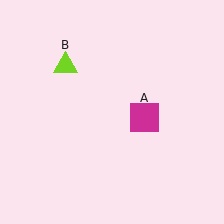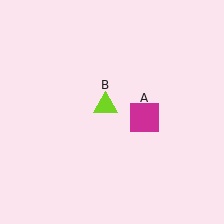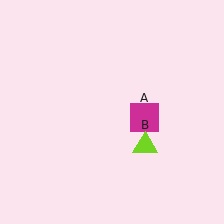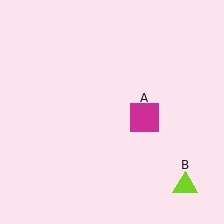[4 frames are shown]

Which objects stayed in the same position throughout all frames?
Magenta square (object A) remained stationary.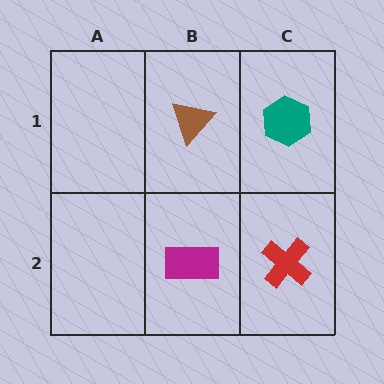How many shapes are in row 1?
2 shapes.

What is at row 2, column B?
A magenta rectangle.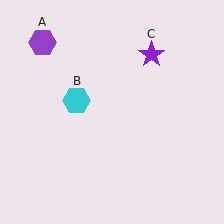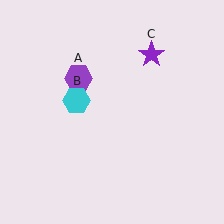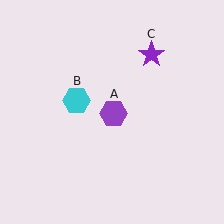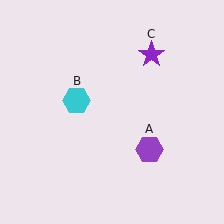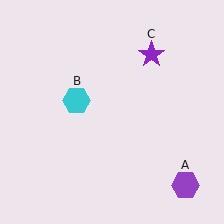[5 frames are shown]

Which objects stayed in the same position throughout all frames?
Cyan hexagon (object B) and purple star (object C) remained stationary.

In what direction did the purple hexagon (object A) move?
The purple hexagon (object A) moved down and to the right.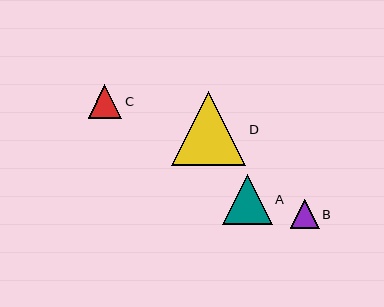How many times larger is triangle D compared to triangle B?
Triangle D is approximately 2.6 times the size of triangle B.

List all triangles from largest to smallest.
From largest to smallest: D, A, C, B.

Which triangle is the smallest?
Triangle B is the smallest with a size of approximately 29 pixels.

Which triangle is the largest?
Triangle D is the largest with a size of approximately 74 pixels.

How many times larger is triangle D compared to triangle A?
Triangle D is approximately 1.5 times the size of triangle A.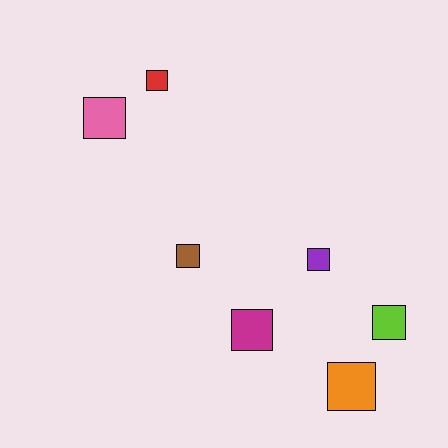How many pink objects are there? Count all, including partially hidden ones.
There is 1 pink object.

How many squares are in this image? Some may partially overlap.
There are 7 squares.